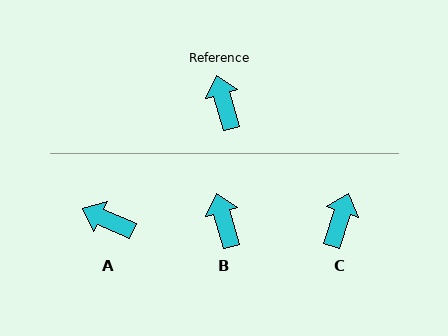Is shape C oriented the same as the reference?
No, it is off by about 35 degrees.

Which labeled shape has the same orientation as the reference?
B.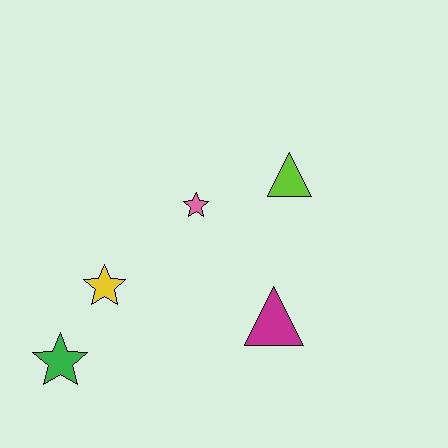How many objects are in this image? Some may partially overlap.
There are 5 objects.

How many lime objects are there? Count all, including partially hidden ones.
There is 1 lime object.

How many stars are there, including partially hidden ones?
There are 3 stars.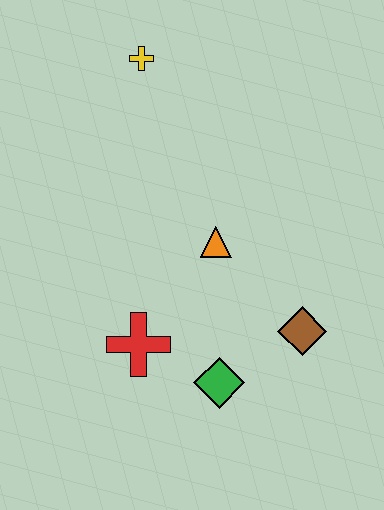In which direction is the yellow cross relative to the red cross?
The yellow cross is above the red cross.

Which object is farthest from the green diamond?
The yellow cross is farthest from the green diamond.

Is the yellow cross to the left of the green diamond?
Yes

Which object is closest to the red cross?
The green diamond is closest to the red cross.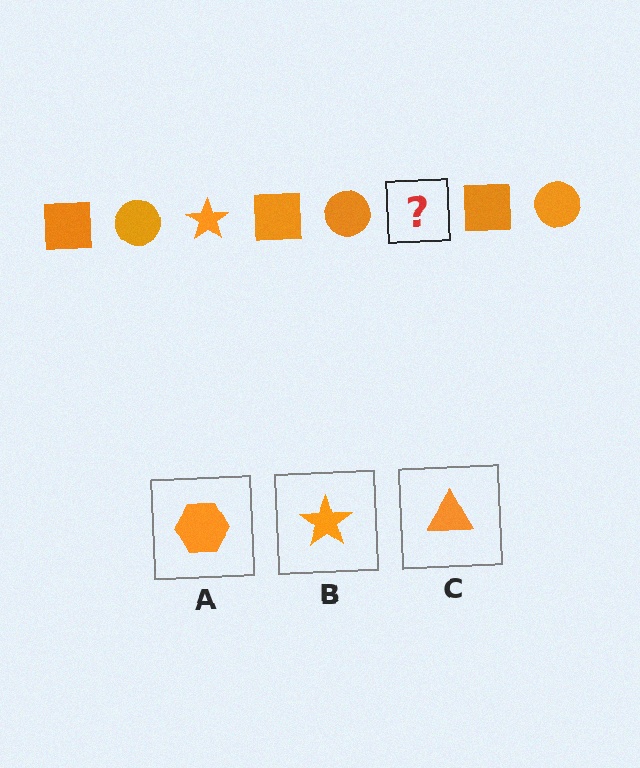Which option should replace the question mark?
Option B.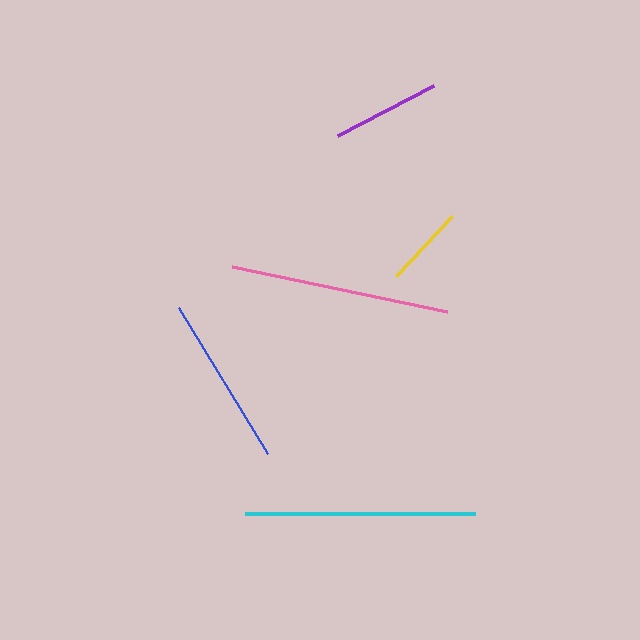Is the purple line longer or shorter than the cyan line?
The cyan line is longer than the purple line.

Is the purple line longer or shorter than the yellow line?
The purple line is longer than the yellow line.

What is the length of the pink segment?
The pink segment is approximately 220 pixels long.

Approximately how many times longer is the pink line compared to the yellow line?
The pink line is approximately 2.7 times the length of the yellow line.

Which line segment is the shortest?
The yellow line is the shortest at approximately 82 pixels.